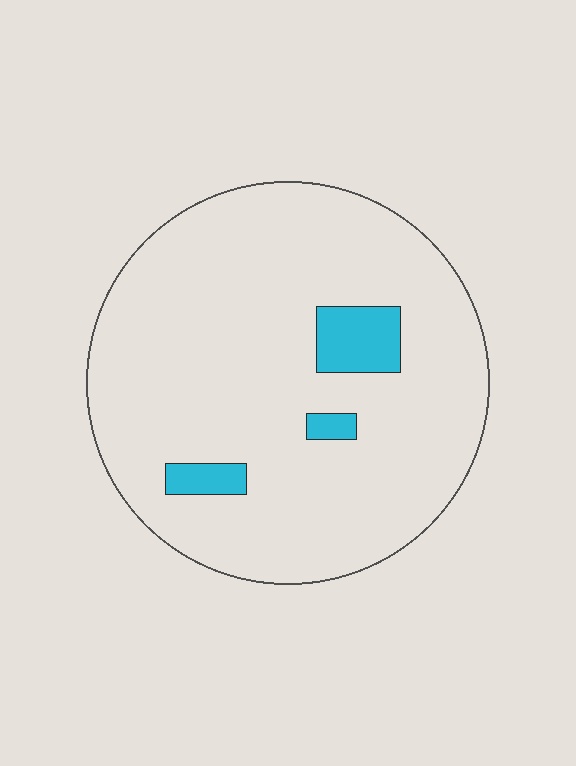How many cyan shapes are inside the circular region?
3.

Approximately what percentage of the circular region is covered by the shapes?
Approximately 10%.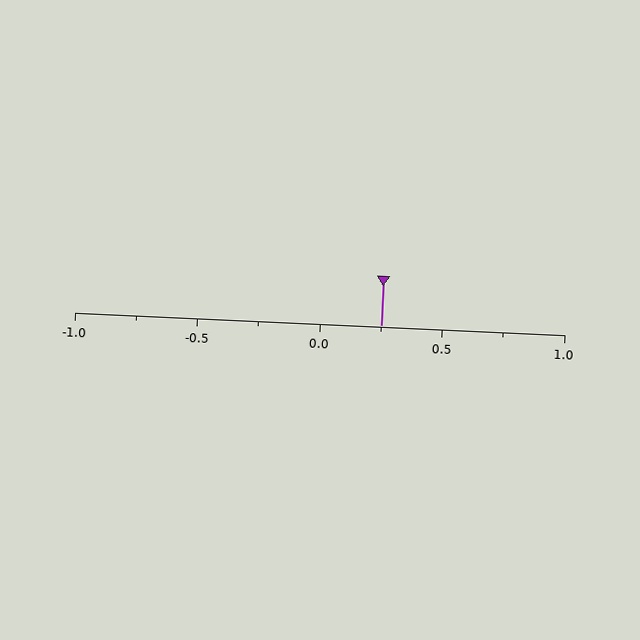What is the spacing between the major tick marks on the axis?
The major ticks are spaced 0.5 apart.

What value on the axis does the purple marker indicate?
The marker indicates approximately 0.25.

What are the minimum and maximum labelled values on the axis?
The axis runs from -1.0 to 1.0.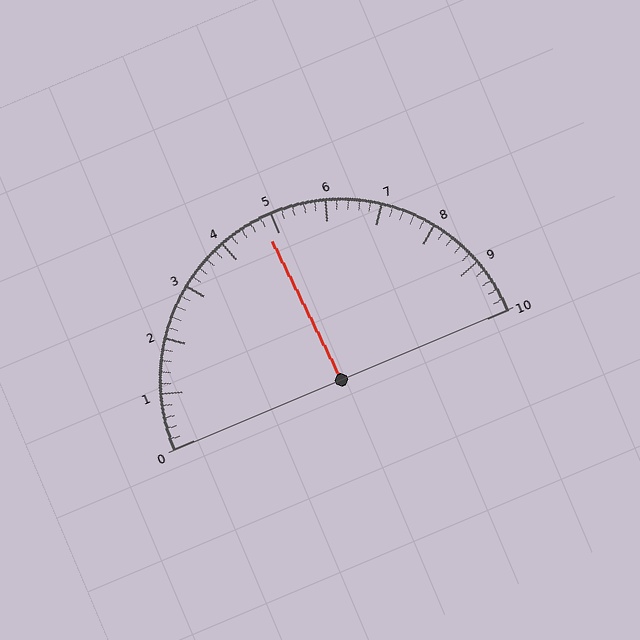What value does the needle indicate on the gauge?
The needle indicates approximately 4.8.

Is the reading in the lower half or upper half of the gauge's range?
The reading is in the lower half of the range (0 to 10).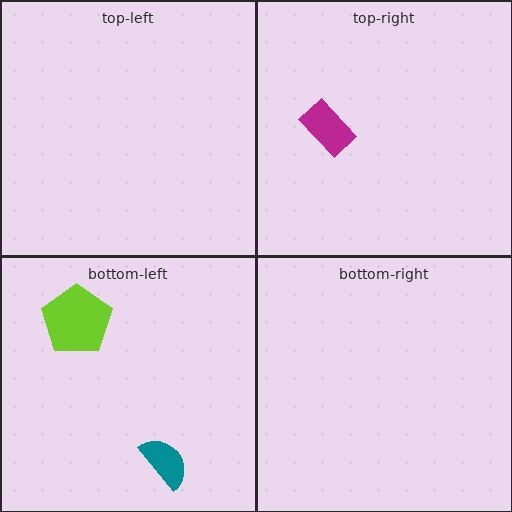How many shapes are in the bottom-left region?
2.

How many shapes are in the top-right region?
1.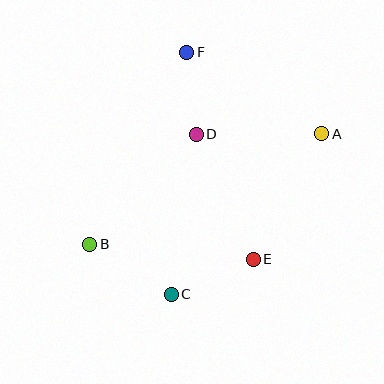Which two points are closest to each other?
Points D and F are closest to each other.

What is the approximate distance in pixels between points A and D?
The distance between A and D is approximately 126 pixels.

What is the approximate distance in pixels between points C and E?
The distance between C and E is approximately 89 pixels.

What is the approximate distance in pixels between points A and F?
The distance between A and F is approximately 158 pixels.